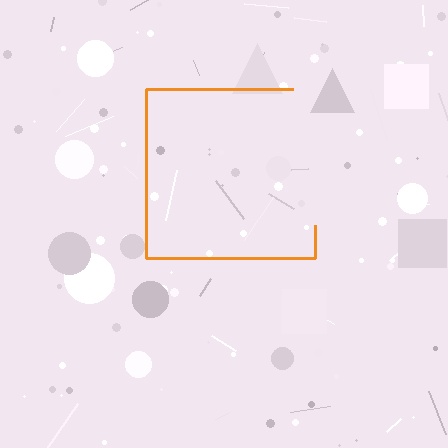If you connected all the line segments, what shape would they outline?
They would outline a square.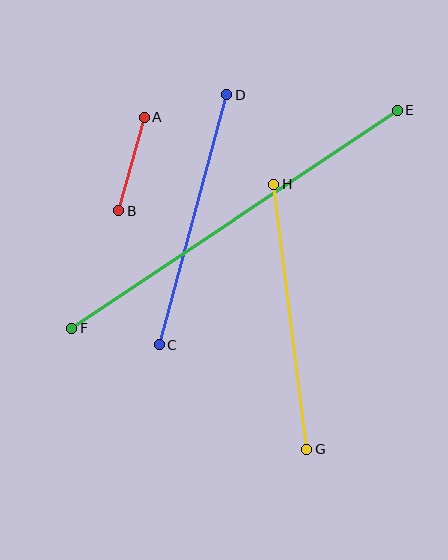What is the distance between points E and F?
The distance is approximately 392 pixels.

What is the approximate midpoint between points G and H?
The midpoint is at approximately (290, 317) pixels.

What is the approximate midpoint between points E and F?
The midpoint is at approximately (235, 219) pixels.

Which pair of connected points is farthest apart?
Points E and F are farthest apart.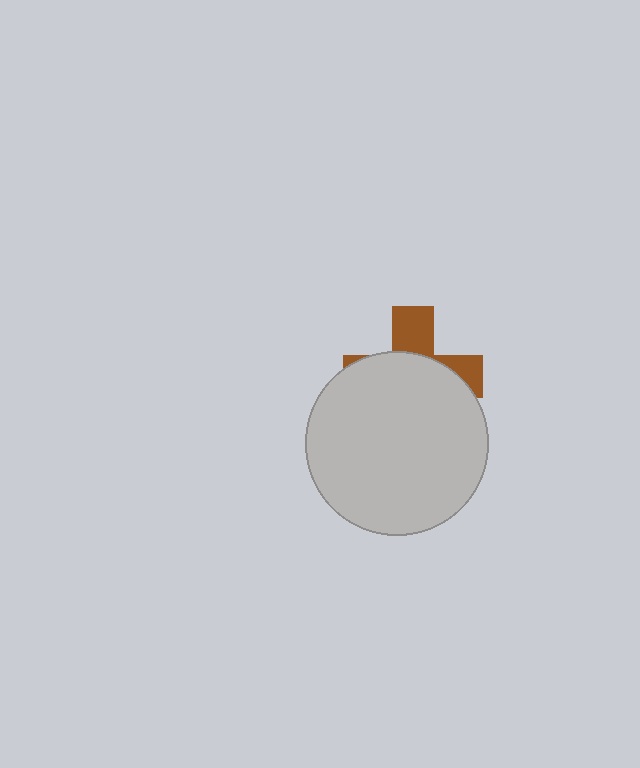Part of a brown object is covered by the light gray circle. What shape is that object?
It is a cross.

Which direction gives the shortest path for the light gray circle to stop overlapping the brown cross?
Moving down gives the shortest separation.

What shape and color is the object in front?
The object in front is a light gray circle.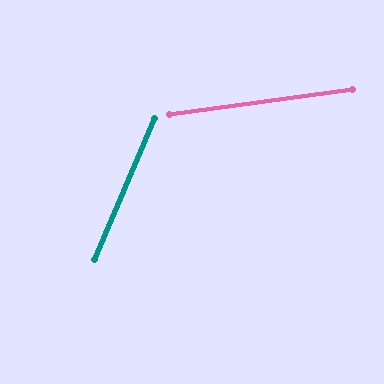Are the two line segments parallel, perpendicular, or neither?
Neither parallel nor perpendicular — they differ by about 59°.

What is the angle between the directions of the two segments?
Approximately 59 degrees.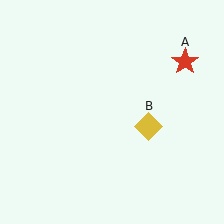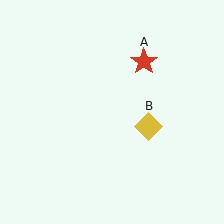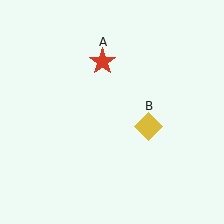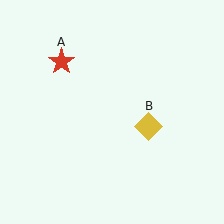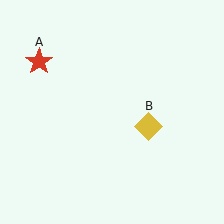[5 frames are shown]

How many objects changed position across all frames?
1 object changed position: red star (object A).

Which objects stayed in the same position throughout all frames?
Yellow diamond (object B) remained stationary.